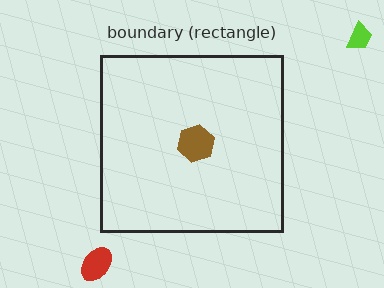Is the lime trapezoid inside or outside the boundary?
Outside.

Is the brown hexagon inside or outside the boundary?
Inside.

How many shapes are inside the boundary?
1 inside, 2 outside.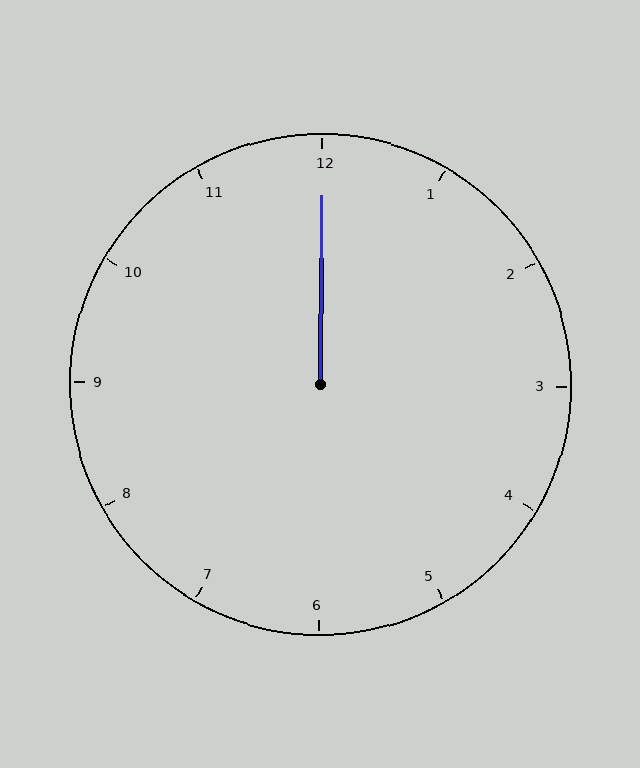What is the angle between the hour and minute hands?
Approximately 0 degrees.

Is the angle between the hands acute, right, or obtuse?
It is acute.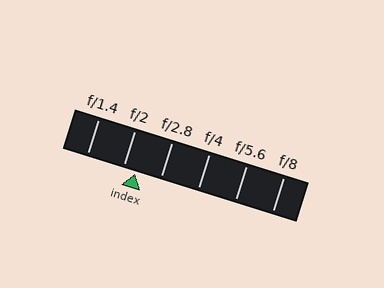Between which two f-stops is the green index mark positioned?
The index mark is between f/2 and f/2.8.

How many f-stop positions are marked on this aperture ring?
There are 6 f-stop positions marked.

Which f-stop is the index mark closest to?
The index mark is closest to f/2.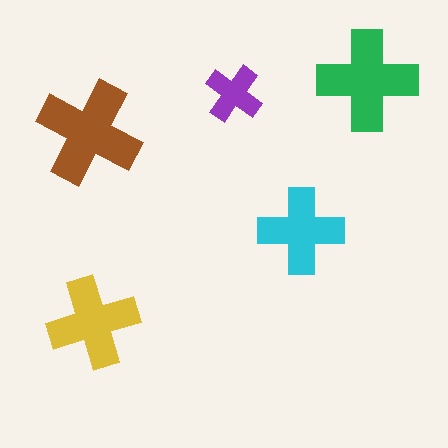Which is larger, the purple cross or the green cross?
The green one.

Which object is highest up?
The green cross is topmost.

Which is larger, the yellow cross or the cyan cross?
The yellow one.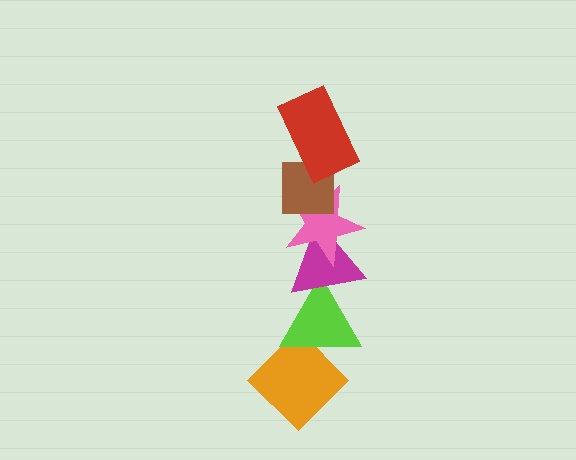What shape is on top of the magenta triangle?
The pink star is on top of the magenta triangle.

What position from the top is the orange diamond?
The orange diamond is 6th from the top.